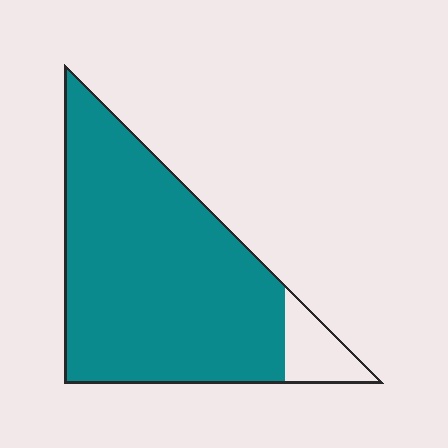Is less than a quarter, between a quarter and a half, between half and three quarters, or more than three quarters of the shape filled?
More than three quarters.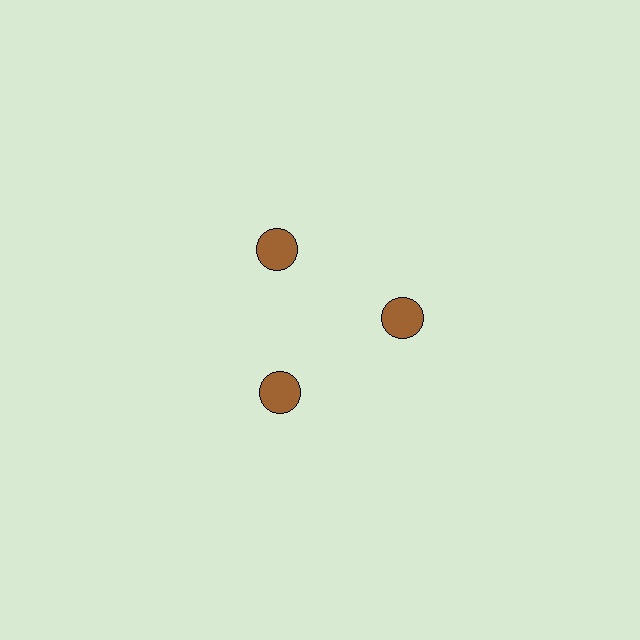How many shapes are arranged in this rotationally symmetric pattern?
There are 3 shapes, arranged in 3 groups of 1.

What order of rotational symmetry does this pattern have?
This pattern has 3-fold rotational symmetry.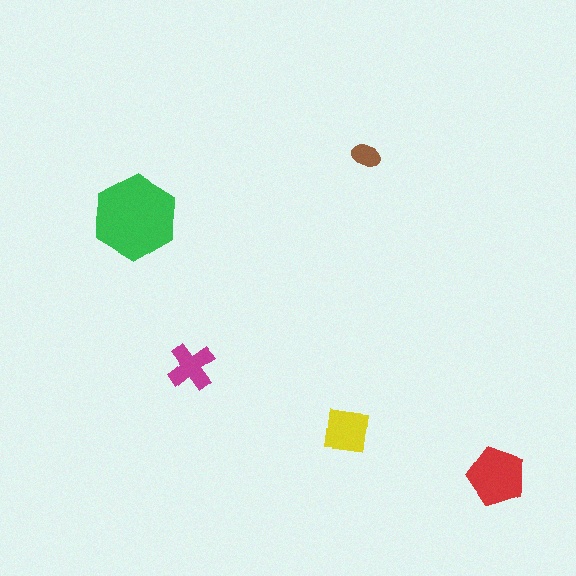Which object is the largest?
The green hexagon.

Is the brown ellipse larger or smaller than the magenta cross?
Smaller.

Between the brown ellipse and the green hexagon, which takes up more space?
The green hexagon.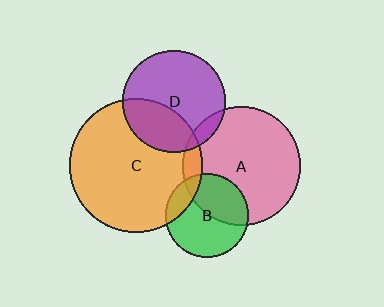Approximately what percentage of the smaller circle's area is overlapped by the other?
Approximately 40%.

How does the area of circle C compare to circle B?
Approximately 2.6 times.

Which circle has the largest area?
Circle C (orange).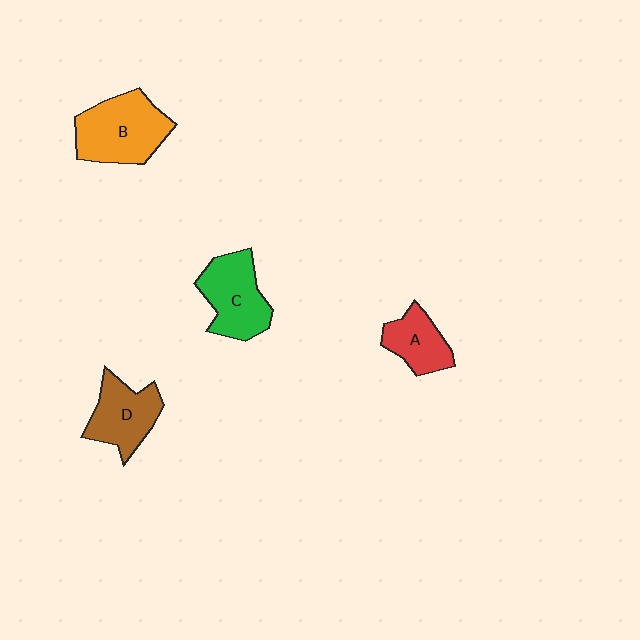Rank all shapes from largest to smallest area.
From largest to smallest: B (orange), C (green), D (brown), A (red).